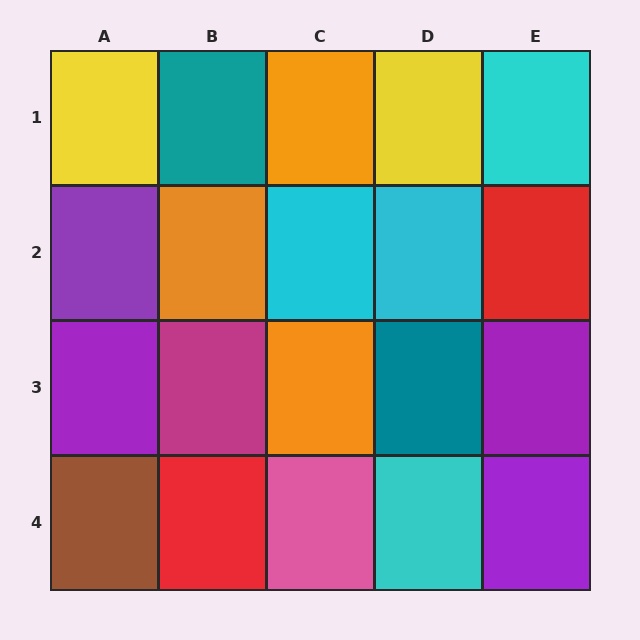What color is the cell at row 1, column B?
Teal.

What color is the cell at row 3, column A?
Purple.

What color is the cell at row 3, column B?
Magenta.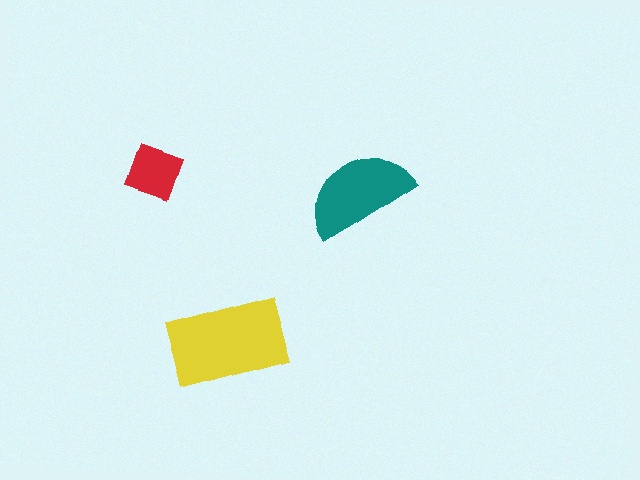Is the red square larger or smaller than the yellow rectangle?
Smaller.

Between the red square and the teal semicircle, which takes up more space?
The teal semicircle.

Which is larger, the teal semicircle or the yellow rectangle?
The yellow rectangle.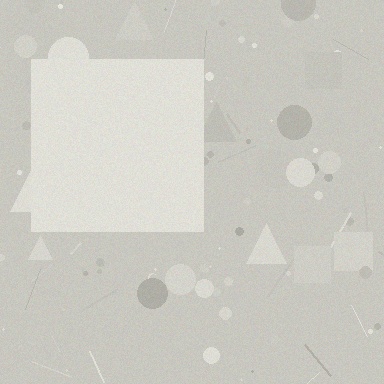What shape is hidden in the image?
A square is hidden in the image.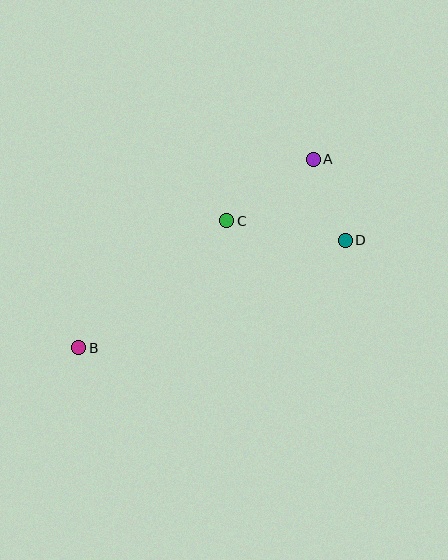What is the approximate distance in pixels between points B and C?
The distance between B and C is approximately 195 pixels.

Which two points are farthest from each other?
Points A and B are farthest from each other.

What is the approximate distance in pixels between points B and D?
The distance between B and D is approximately 288 pixels.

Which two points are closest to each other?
Points A and D are closest to each other.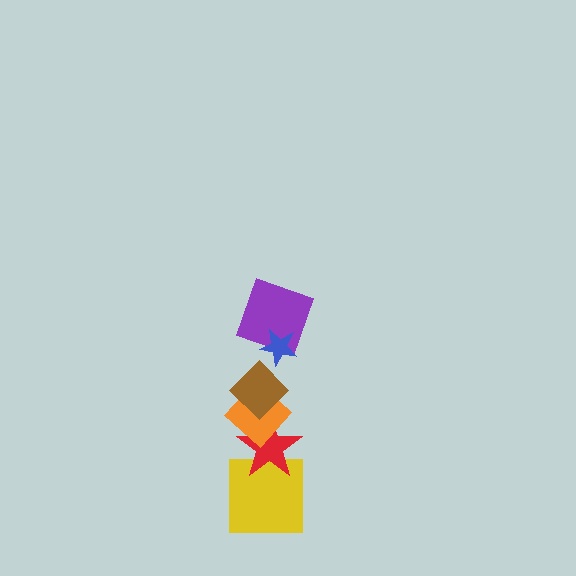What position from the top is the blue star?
The blue star is 1st from the top.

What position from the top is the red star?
The red star is 5th from the top.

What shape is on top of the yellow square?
The red star is on top of the yellow square.